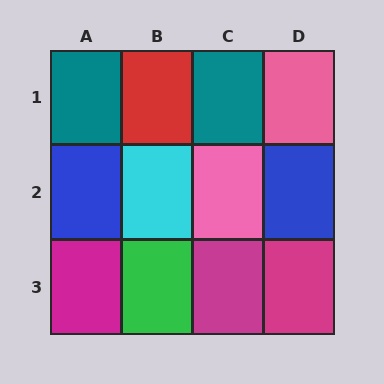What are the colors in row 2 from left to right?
Blue, cyan, pink, blue.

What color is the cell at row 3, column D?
Magenta.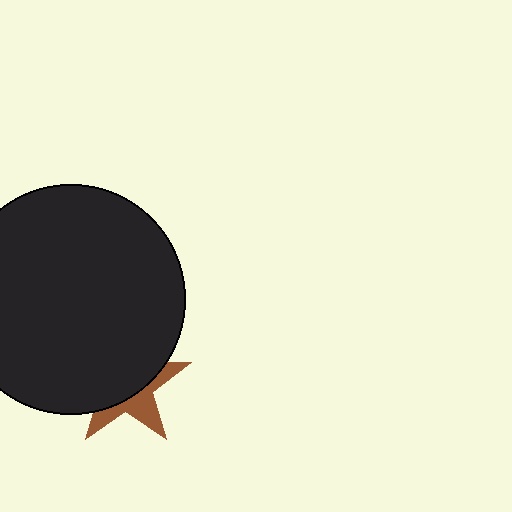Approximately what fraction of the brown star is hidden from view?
Roughly 63% of the brown star is hidden behind the black circle.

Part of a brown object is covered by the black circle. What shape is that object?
It is a star.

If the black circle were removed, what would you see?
You would see the complete brown star.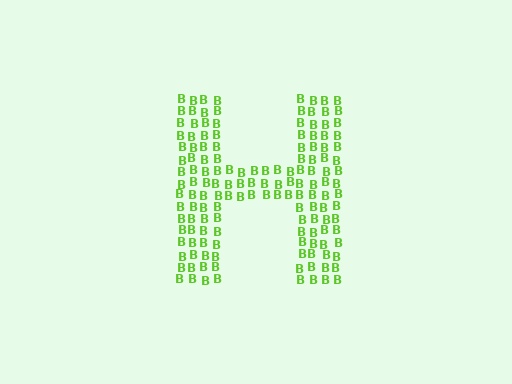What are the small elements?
The small elements are letter B's.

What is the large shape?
The large shape is the letter H.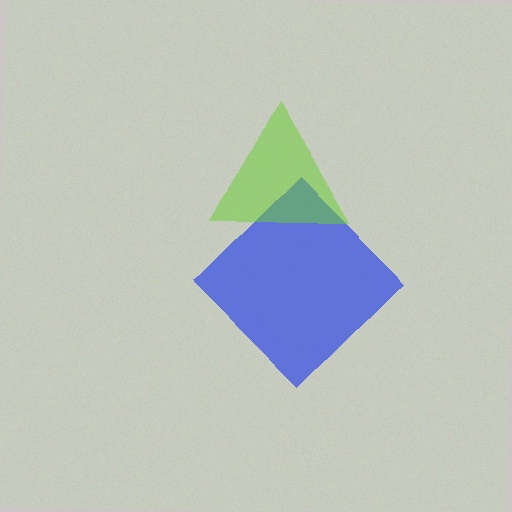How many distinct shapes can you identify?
There are 2 distinct shapes: a blue diamond, a lime triangle.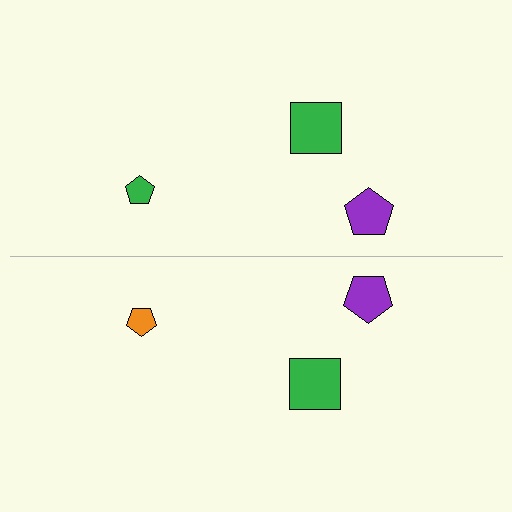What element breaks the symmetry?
The orange pentagon on the bottom side breaks the symmetry — its mirror counterpart is green.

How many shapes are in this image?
There are 6 shapes in this image.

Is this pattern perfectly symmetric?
No, the pattern is not perfectly symmetric. The orange pentagon on the bottom side breaks the symmetry — its mirror counterpart is green.